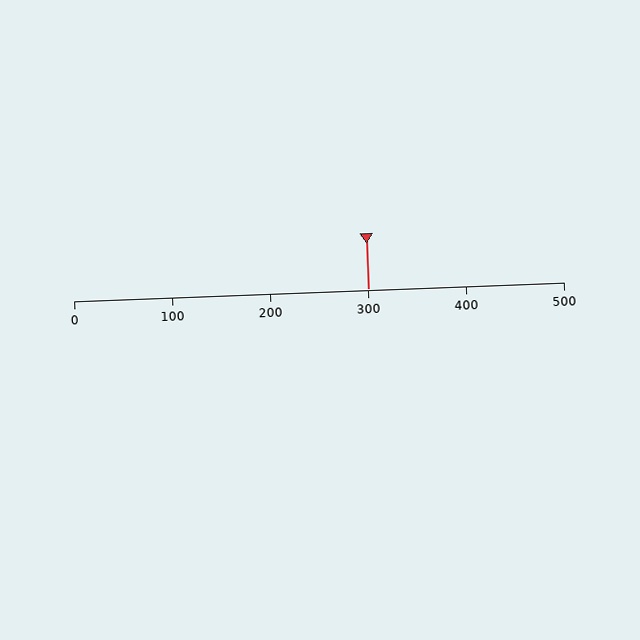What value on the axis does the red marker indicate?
The marker indicates approximately 300.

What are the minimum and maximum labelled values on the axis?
The axis runs from 0 to 500.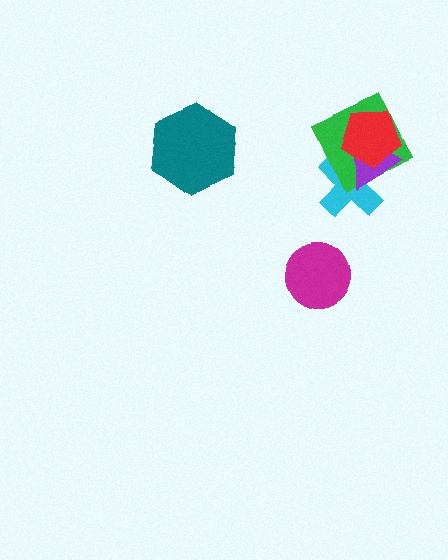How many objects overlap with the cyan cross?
3 objects overlap with the cyan cross.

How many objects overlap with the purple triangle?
3 objects overlap with the purple triangle.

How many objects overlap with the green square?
3 objects overlap with the green square.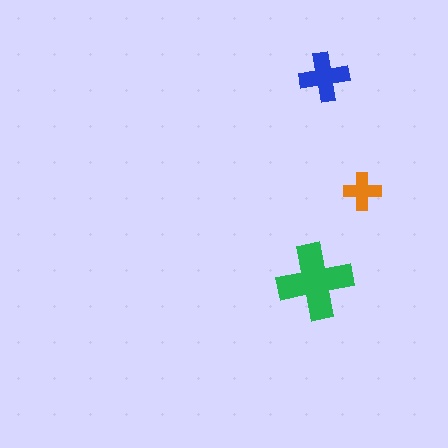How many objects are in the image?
There are 3 objects in the image.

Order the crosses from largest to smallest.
the green one, the blue one, the orange one.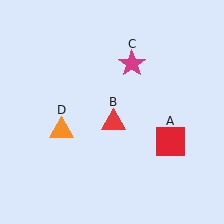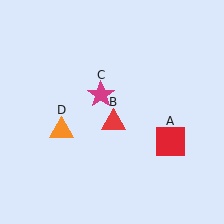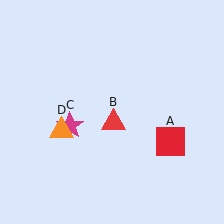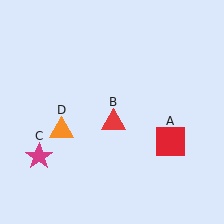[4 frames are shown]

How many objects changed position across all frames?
1 object changed position: magenta star (object C).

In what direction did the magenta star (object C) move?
The magenta star (object C) moved down and to the left.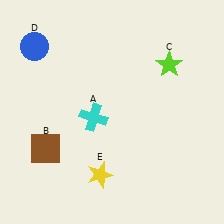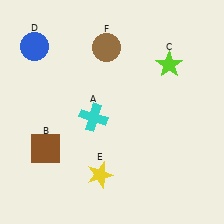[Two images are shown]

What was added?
A brown circle (F) was added in Image 2.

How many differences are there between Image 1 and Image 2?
There is 1 difference between the two images.